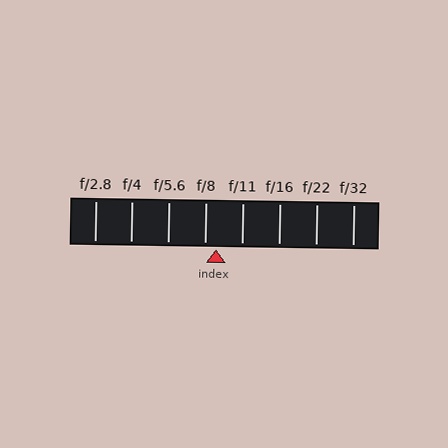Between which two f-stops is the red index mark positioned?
The index mark is between f/8 and f/11.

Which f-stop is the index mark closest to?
The index mark is closest to f/8.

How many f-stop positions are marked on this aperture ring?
There are 8 f-stop positions marked.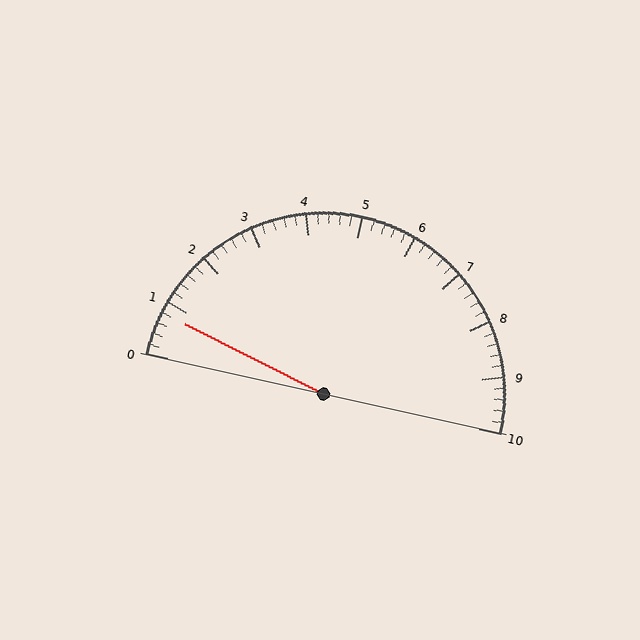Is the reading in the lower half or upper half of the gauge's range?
The reading is in the lower half of the range (0 to 10).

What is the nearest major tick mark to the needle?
The nearest major tick mark is 1.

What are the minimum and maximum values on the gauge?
The gauge ranges from 0 to 10.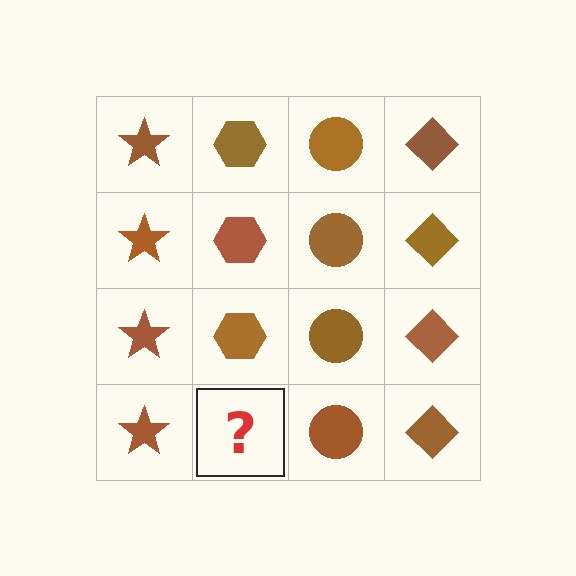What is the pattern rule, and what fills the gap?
The rule is that each column has a consistent shape. The gap should be filled with a brown hexagon.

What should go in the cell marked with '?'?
The missing cell should contain a brown hexagon.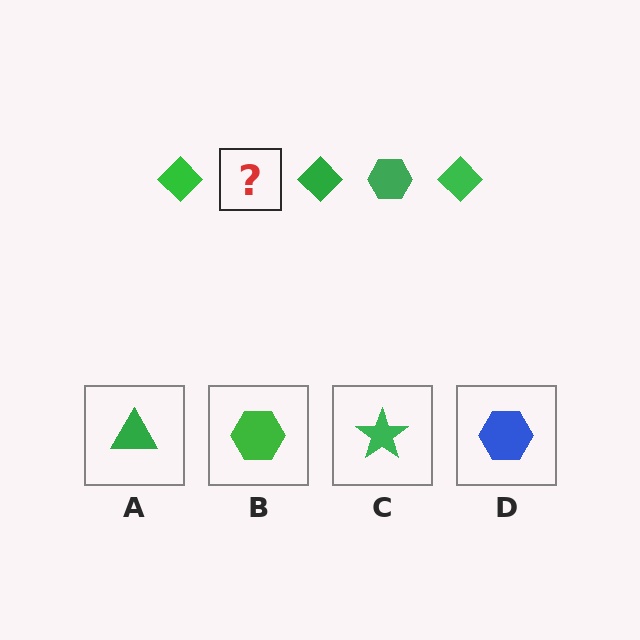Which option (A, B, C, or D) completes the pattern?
B.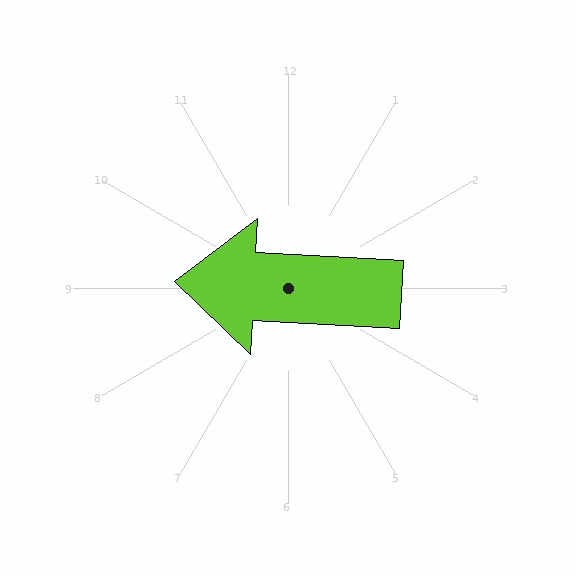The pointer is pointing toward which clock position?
Roughly 9 o'clock.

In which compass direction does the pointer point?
West.